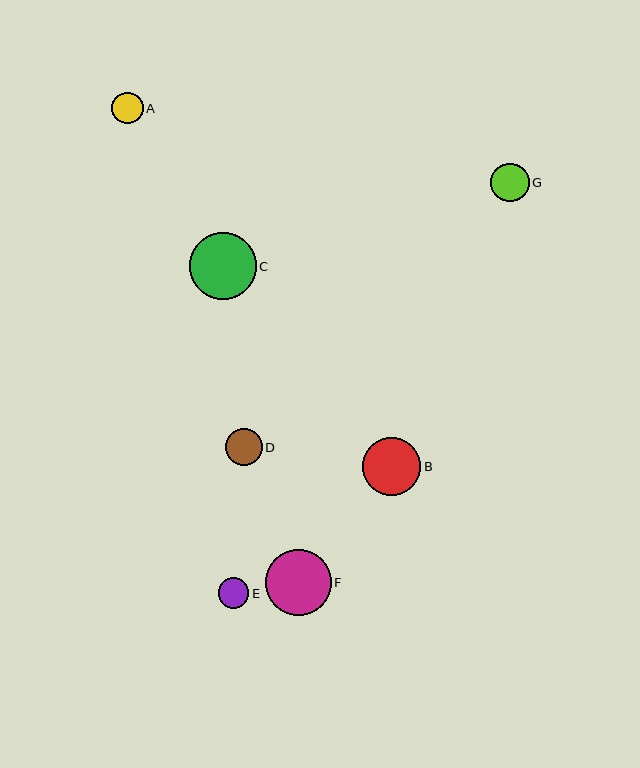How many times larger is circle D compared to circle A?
Circle D is approximately 1.2 times the size of circle A.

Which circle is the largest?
Circle C is the largest with a size of approximately 67 pixels.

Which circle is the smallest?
Circle E is the smallest with a size of approximately 31 pixels.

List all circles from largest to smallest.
From largest to smallest: C, F, B, G, D, A, E.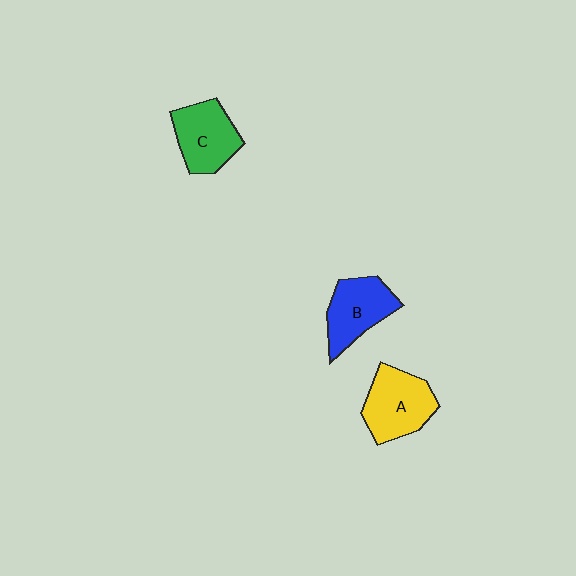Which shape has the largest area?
Shape A (yellow).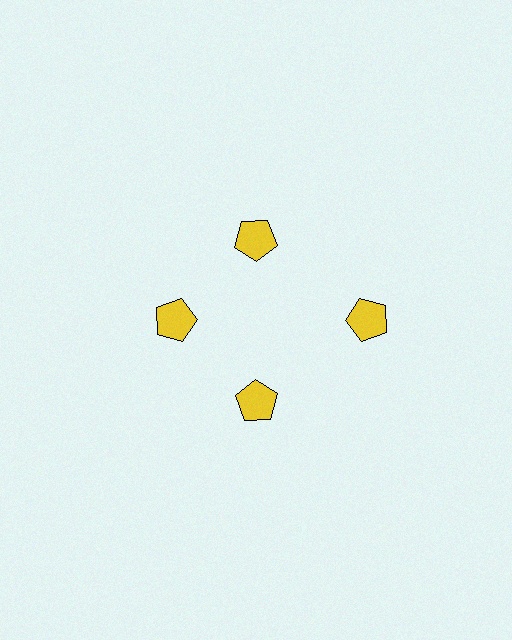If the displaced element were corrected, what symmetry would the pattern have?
It would have 4-fold rotational symmetry — the pattern would map onto itself every 90 degrees.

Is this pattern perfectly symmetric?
No. The 4 yellow pentagons are arranged in a ring, but one element near the 3 o'clock position is pushed outward from the center, breaking the 4-fold rotational symmetry.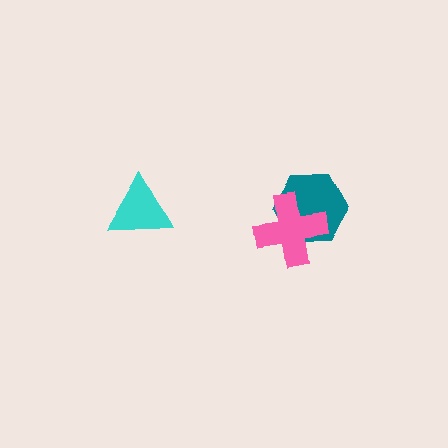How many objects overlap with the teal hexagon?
1 object overlaps with the teal hexagon.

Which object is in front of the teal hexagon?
The pink cross is in front of the teal hexagon.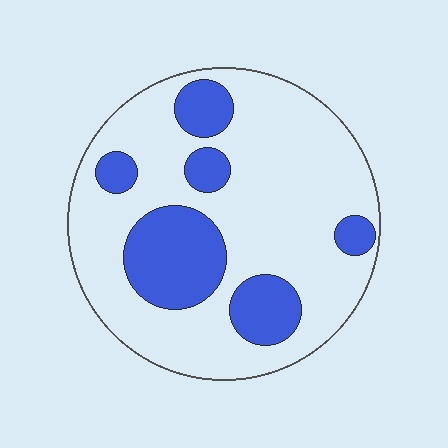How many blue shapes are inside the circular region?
6.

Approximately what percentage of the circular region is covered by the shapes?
Approximately 25%.